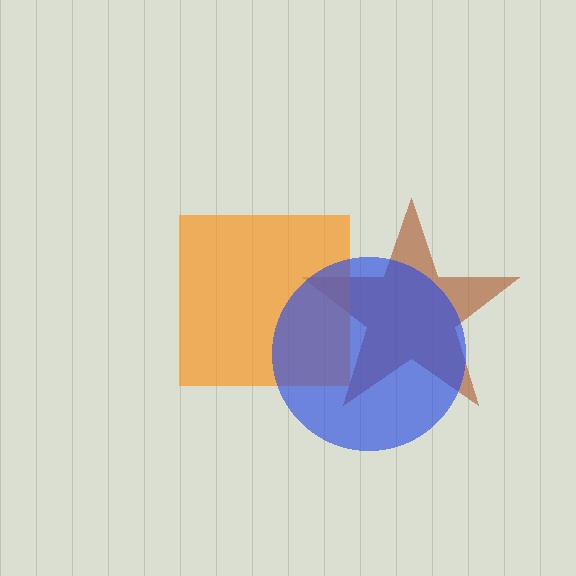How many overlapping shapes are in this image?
There are 3 overlapping shapes in the image.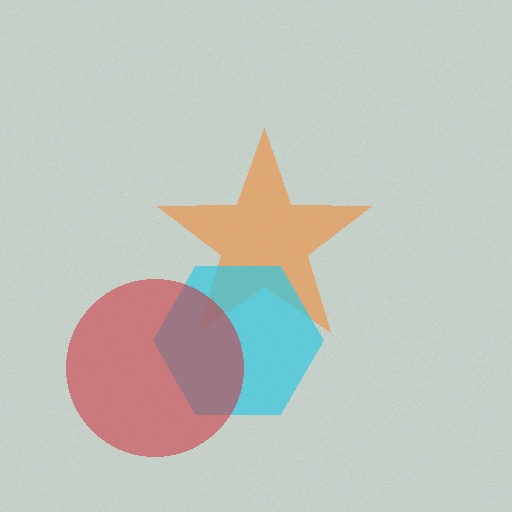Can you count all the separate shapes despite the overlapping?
Yes, there are 3 separate shapes.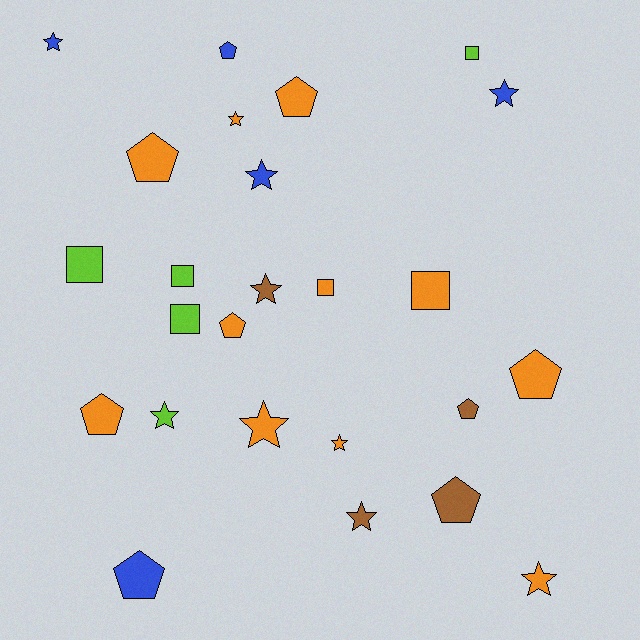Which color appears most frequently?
Orange, with 11 objects.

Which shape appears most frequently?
Star, with 10 objects.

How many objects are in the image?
There are 25 objects.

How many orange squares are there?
There are 2 orange squares.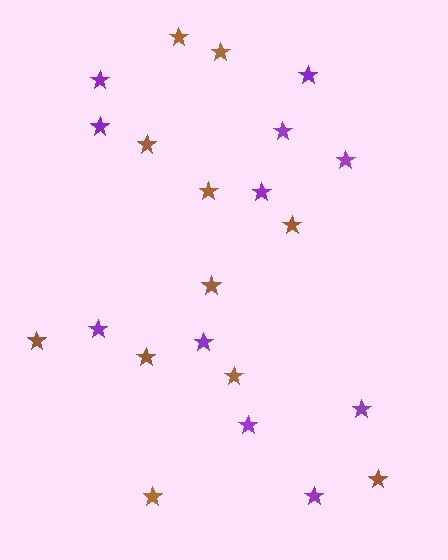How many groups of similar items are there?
There are 2 groups: one group of purple stars (11) and one group of brown stars (11).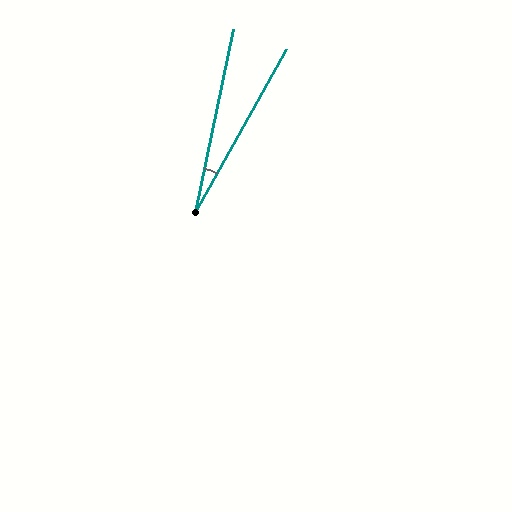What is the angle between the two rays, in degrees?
Approximately 17 degrees.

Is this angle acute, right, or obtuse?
It is acute.